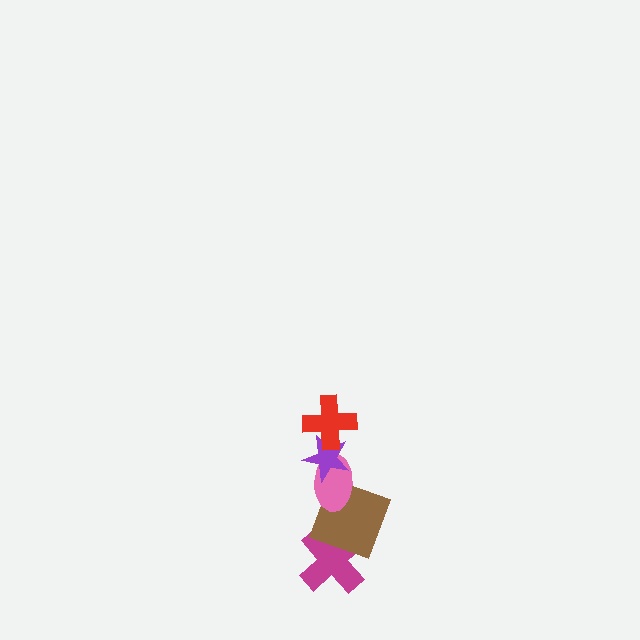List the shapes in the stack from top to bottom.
From top to bottom: the red cross, the purple star, the pink ellipse, the brown square, the magenta cross.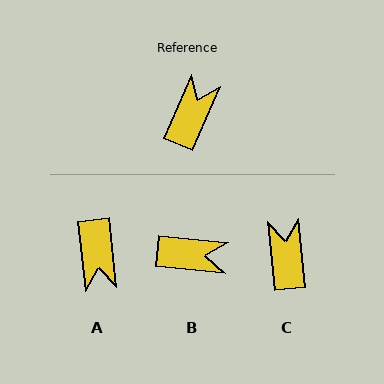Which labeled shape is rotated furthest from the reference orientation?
A, about 150 degrees away.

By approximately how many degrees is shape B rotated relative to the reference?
Approximately 72 degrees clockwise.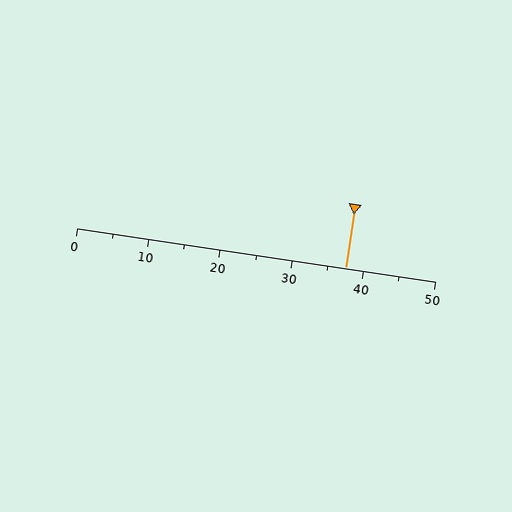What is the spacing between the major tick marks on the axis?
The major ticks are spaced 10 apart.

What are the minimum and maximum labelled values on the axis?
The axis runs from 0 to 50.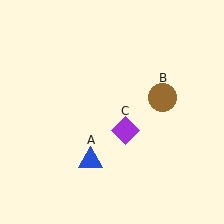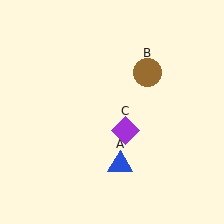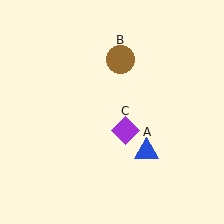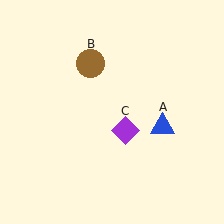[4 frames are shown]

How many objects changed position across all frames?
2 objects changed position: blue triangle (object A), brown circle (object B).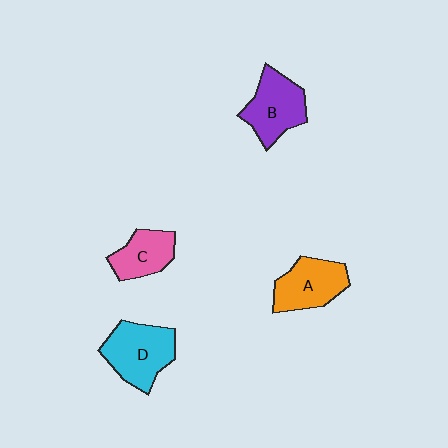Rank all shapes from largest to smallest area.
From largest to smallest: D (cyan), B (purple), A (orange), C (pink).